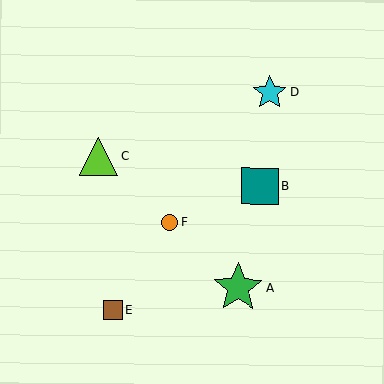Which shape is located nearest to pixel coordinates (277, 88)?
The cyan star (labeled D) at (270, 92) is nearest to that location.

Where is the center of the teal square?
The center of the teal square is at (260, 186).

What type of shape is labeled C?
Shape C is a lime triangle.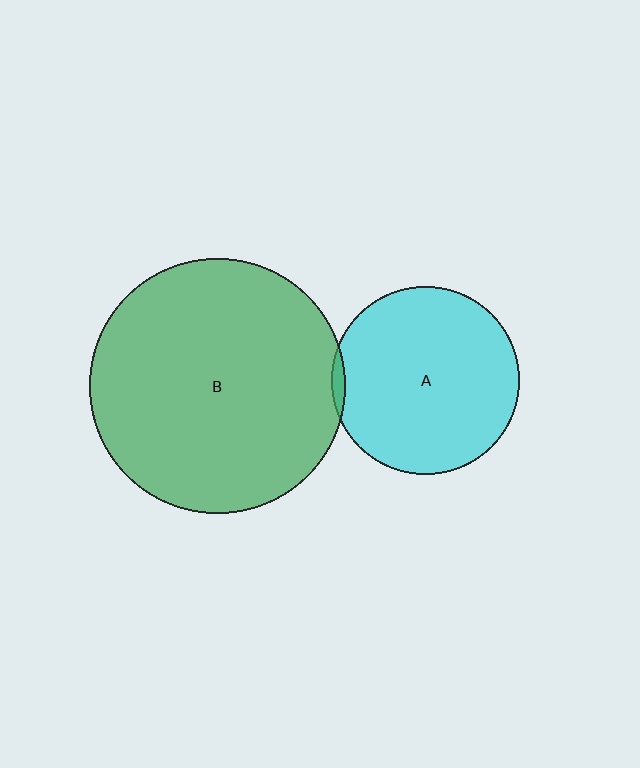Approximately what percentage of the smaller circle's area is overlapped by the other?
Approximately 5%.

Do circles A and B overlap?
Yes.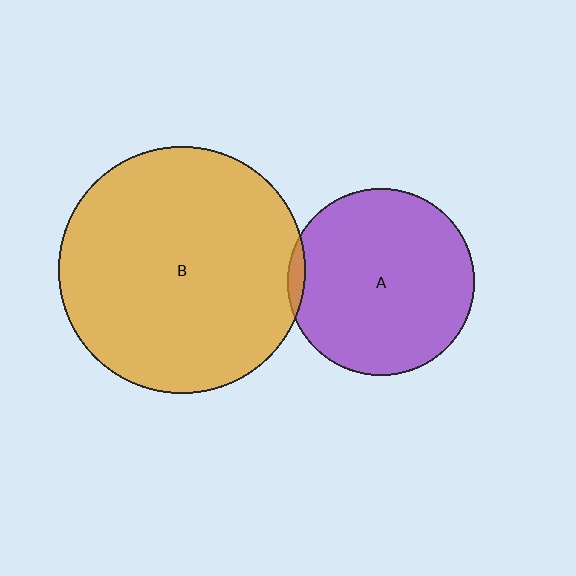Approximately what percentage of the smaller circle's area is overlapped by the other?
Approximately 5%.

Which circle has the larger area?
Circle B (orange).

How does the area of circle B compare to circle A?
Approximately 1.7 times.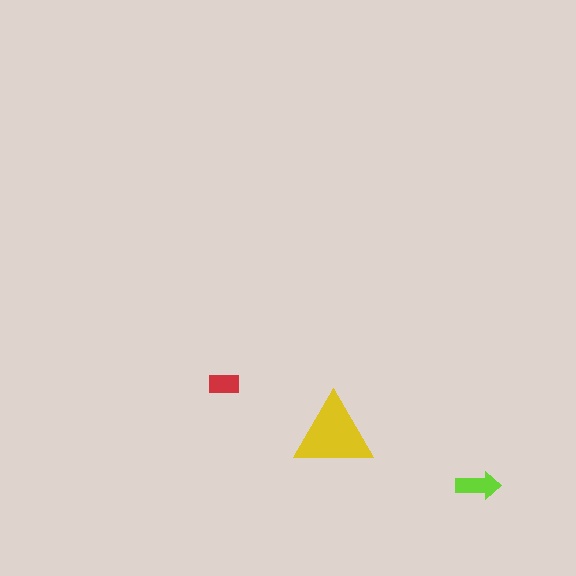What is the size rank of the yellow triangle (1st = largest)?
1st.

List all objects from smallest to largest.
The red rectangle, the lime arrow, the yellow triangle.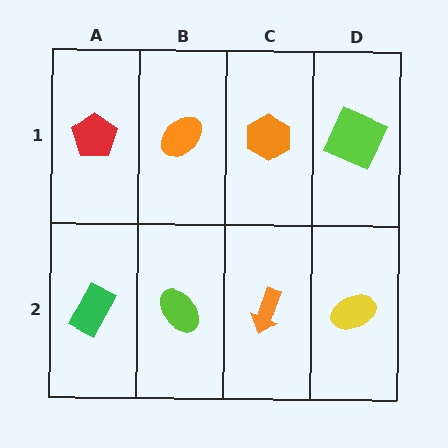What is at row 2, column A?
A green rectangle.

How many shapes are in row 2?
4 shapes.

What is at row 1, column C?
An orange hexagon.